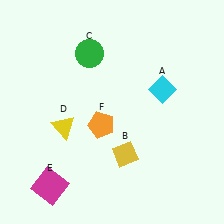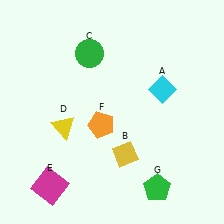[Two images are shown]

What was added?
A green pentagon (G) was added in Image 2.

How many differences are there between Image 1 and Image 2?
There is 1 difference between the two images.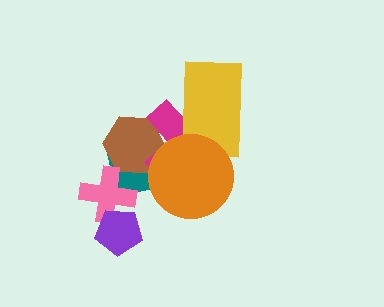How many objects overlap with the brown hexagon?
3 objects overlap with the brown hexagon.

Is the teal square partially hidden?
Yes, it is partially covered by another shape.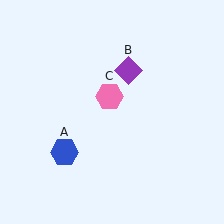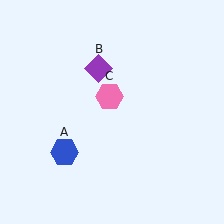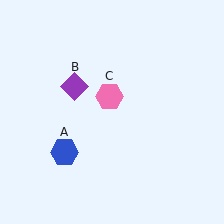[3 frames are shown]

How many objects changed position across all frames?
1 object changed position: purple diamond (object B).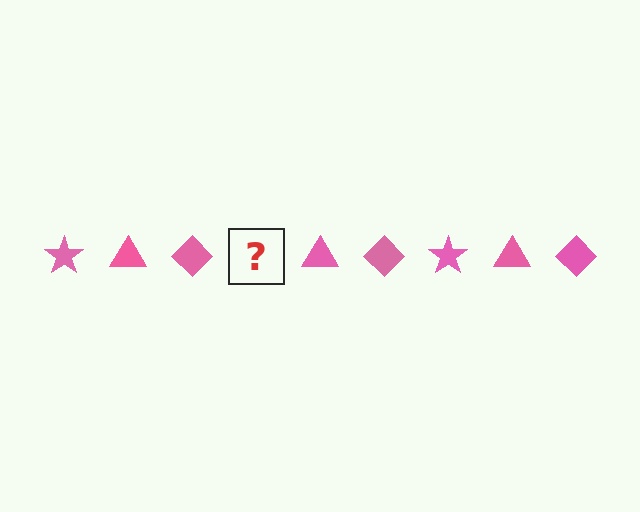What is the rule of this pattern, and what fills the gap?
The rule is that the pattern cycles through star, triangle, diamond shapes in pink. The gap should be filled with a pink star.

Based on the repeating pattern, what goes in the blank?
The blank should be a pink star.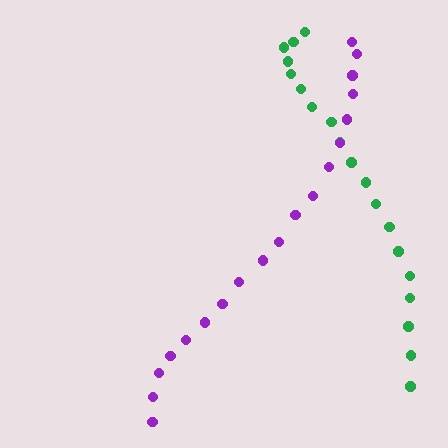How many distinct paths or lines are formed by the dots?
There are 2 distinct paths.